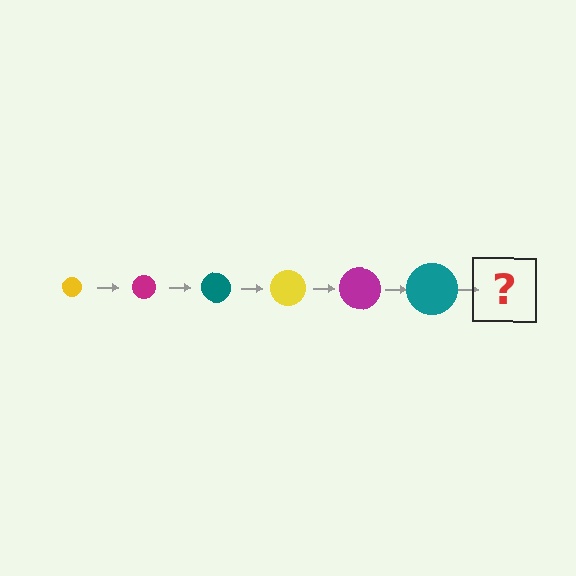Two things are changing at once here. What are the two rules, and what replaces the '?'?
The two rules are that the circle grows larger each step and the color cycles through yellow, magenta, and teal. The '?' should be a yellow circle, larger than the previous one.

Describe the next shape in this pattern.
It should be a yellow circle, larger than the previous one.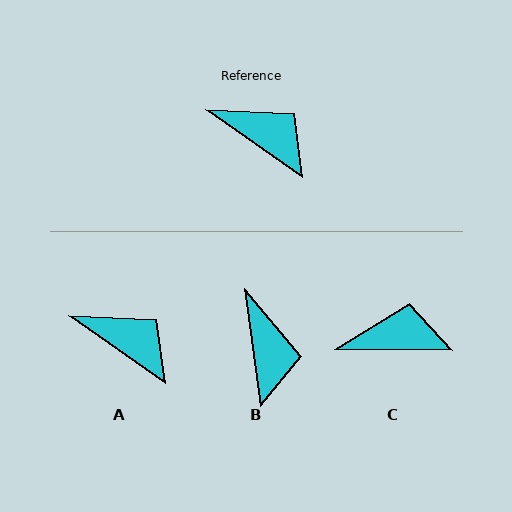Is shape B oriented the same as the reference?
No, it is off by about 47 degrees.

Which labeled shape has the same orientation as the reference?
A.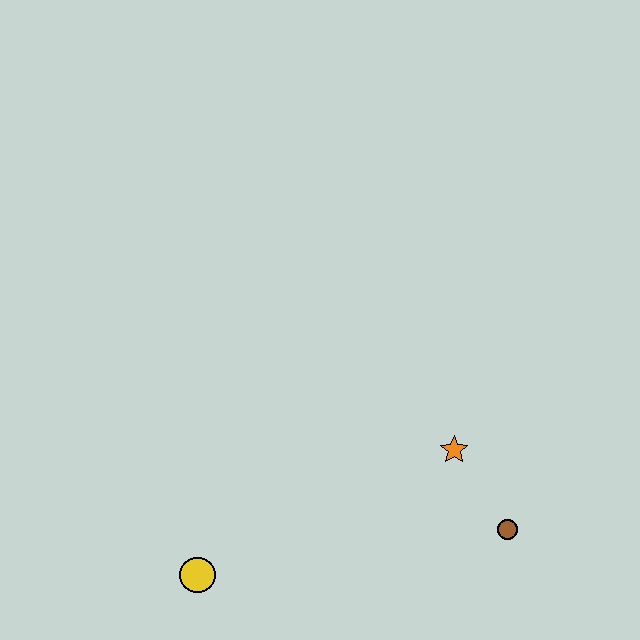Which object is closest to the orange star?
The brown circle is closest to the orange star.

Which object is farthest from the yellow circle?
The brown circle is farthest from the yellow circle.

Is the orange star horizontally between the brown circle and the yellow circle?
Yes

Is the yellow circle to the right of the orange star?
No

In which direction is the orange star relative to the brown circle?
The orange star is above the brown circle.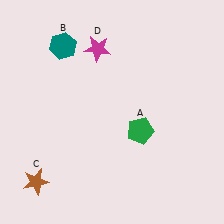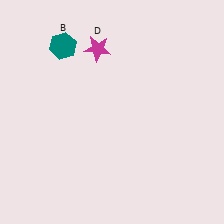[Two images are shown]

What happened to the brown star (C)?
The brown star (C) was removed in Image 2. It was in the bottom-left area of Image 1.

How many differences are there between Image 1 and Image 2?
There are 2 differences between the two images.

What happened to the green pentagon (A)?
The green pentagon (A) was removed in Image 2. It was in the bottom-right area of Image 1.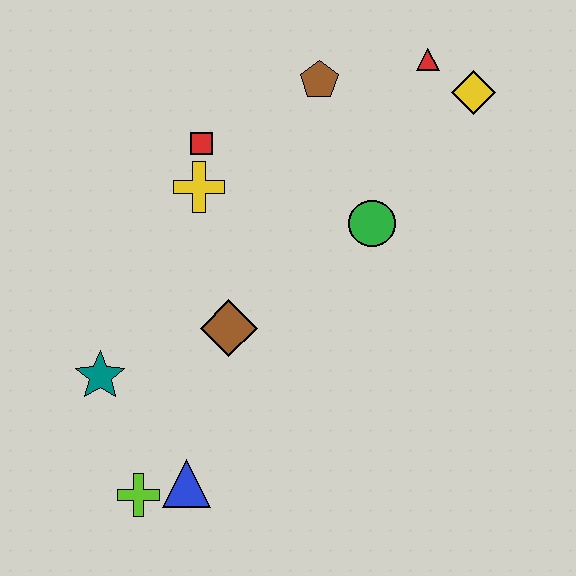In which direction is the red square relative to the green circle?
The red square is to the left of the green circle.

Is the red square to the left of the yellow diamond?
Yes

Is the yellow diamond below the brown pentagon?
Yes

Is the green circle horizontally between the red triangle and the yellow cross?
Yes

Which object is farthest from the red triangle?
The lime cross is farthest from the red triangle.